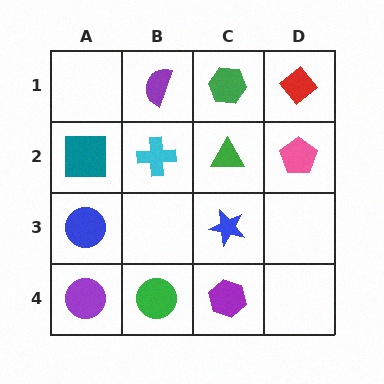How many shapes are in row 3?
2 shapes.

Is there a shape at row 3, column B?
No, that cell is empty.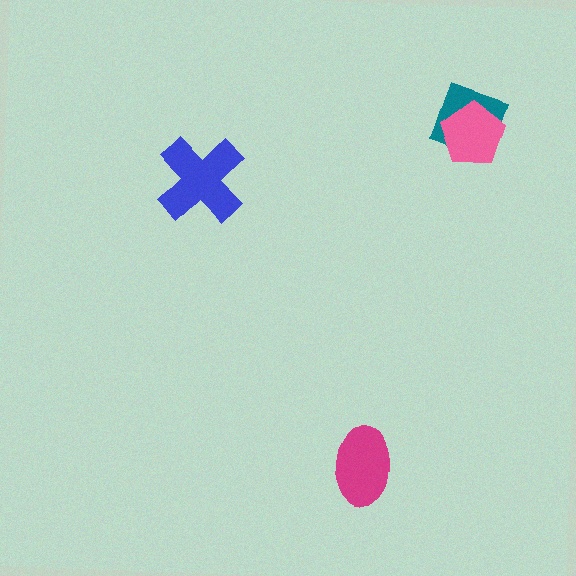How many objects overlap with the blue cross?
0 objects overlap with the blue cross.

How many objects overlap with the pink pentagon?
1 object overlaps with the pink pentagon.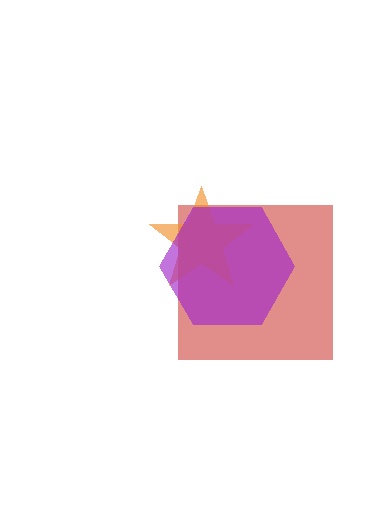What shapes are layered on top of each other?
The layered shapes are: a red square, an orange star, a purple hexagon.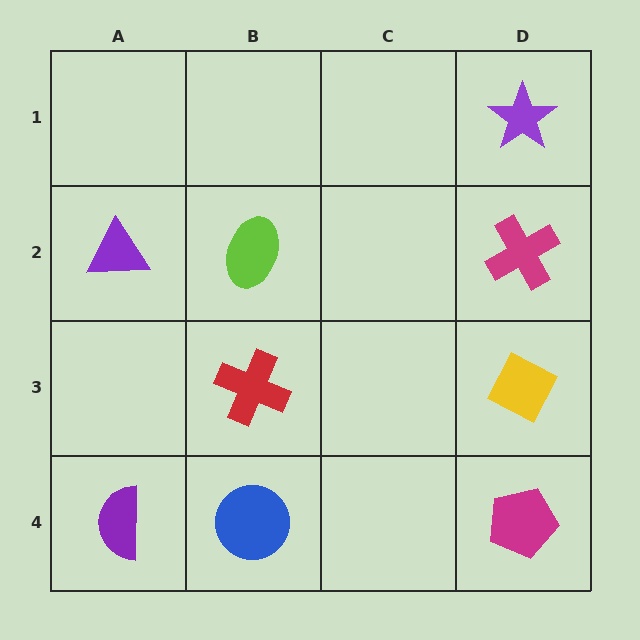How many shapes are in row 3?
2 shapes.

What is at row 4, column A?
A purple semicircle.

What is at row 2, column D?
A magenta cross.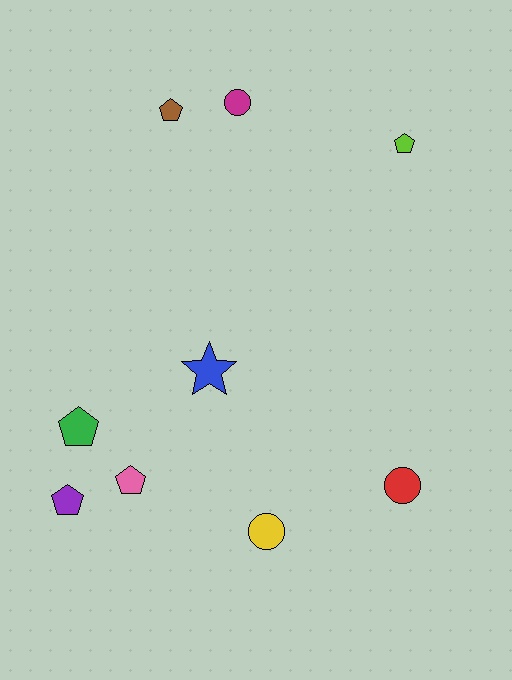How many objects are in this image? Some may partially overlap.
There are 9 objects.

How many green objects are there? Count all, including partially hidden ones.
There is 1 green object.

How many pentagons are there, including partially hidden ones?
There are 5 pentagons.